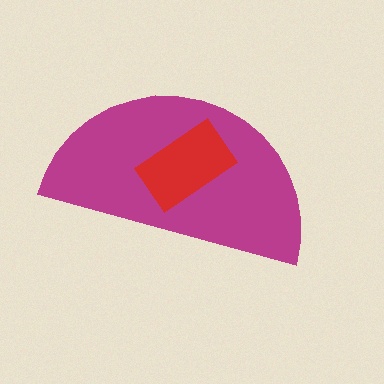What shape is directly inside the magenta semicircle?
The red rectangle.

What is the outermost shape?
The magenta semicircle.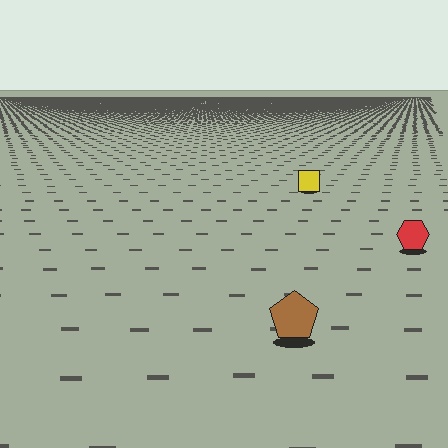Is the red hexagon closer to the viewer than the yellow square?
Yes. The red hexagon is closer — you can tell from the texture gradient: the ground texture is coarser near it.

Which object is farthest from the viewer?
The yellow square is farthest from the viewer. It appears smaller and the ground texture around it is denser.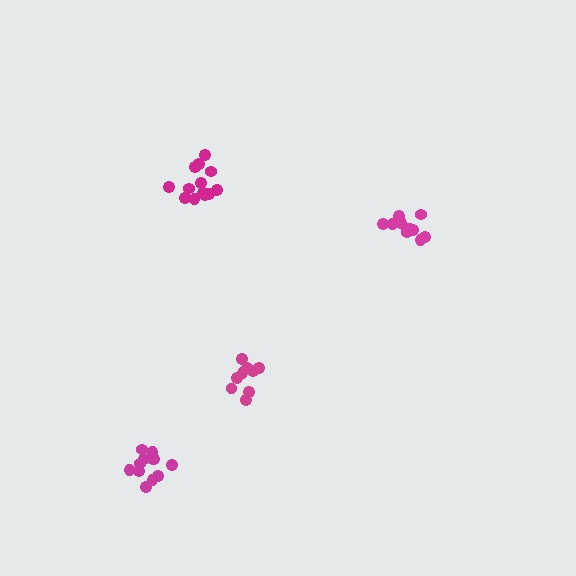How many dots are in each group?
Group 1: 11 dots, Group 2: 12 dots, Group 3: 13 dots, Group 4: 9 dots (45 total).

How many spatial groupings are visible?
There are 4 spatial groupings.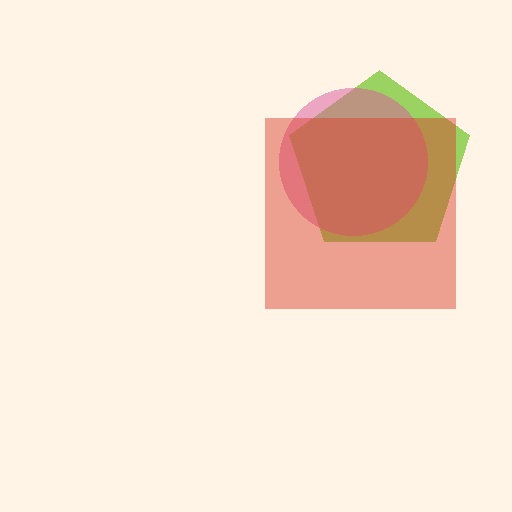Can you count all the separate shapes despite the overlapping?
Yes, there are 3 separate shapes.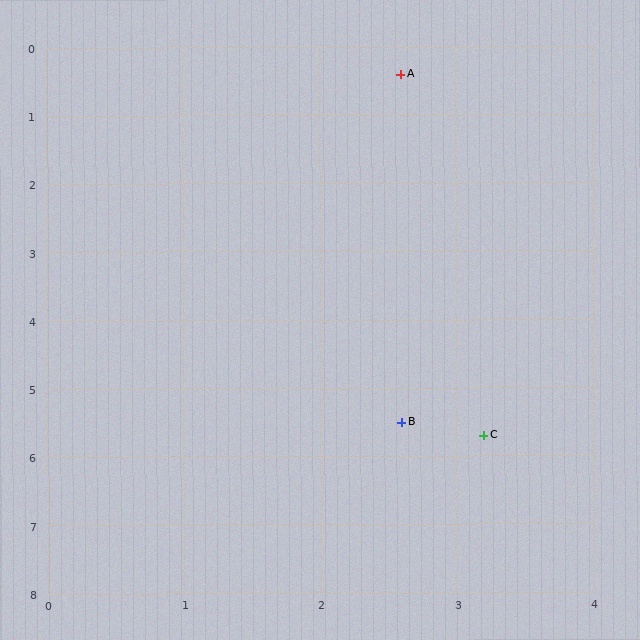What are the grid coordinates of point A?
Point A is at approximately (2.6, 0.4).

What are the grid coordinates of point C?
Point C is at approximately (3.2, 5.7).